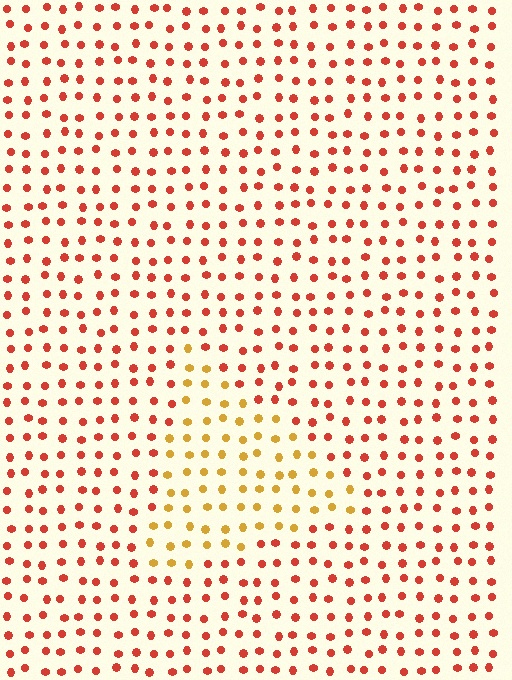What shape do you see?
I see a triangle.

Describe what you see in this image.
The image is filled with small red elements in a uniform arrangement. A triangle-shaped region is visible where the elements are tinted to a slightly different hue, forming a subtle color boundary.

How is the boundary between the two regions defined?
The boundary is defined purely by a slight shift in hue (about 39 degrees). Spacing, size, and orientation are identical on both sides.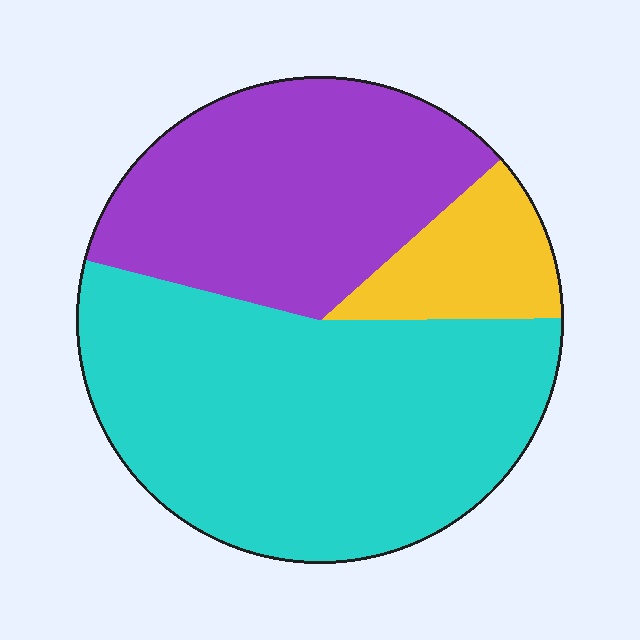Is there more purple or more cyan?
Cyan.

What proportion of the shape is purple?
Purple covers roughly 35% of the shape.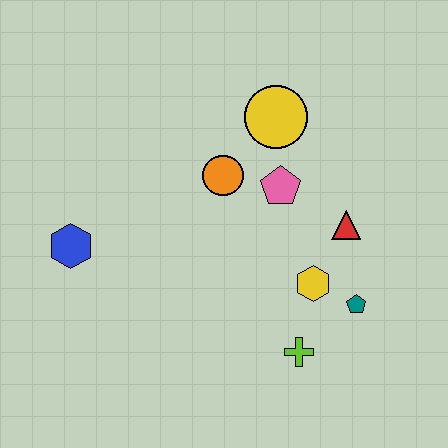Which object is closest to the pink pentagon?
The orange circle is closest to the pink pentagon.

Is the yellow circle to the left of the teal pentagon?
Yes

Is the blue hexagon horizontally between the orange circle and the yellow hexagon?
No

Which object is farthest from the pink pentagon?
The blue hexagon is farthest from the pink pentagon.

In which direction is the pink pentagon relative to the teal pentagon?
The pink pentagon is above the teal pentagon.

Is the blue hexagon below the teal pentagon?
No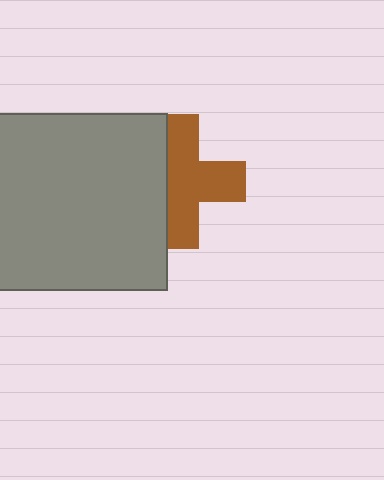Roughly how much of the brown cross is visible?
Most of it is visible (roughly 66%).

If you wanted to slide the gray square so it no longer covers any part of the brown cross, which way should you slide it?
Slide it left — that is the most direct way to separate the two shapes.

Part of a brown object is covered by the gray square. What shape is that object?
It is a cross.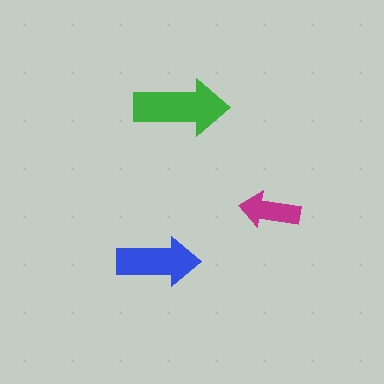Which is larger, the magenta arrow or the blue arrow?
The blue one.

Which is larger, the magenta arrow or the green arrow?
The green one.